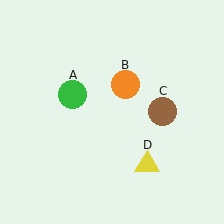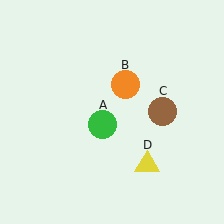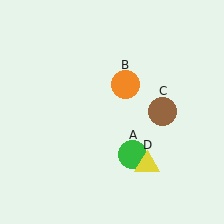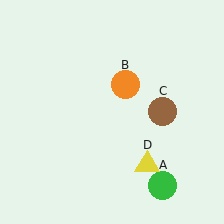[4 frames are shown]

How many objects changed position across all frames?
1 object changed position: green circle (object A).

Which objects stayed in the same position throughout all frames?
Orange circle (object B) and brown circle (object C) and yellow triangle (object D) remained stationary.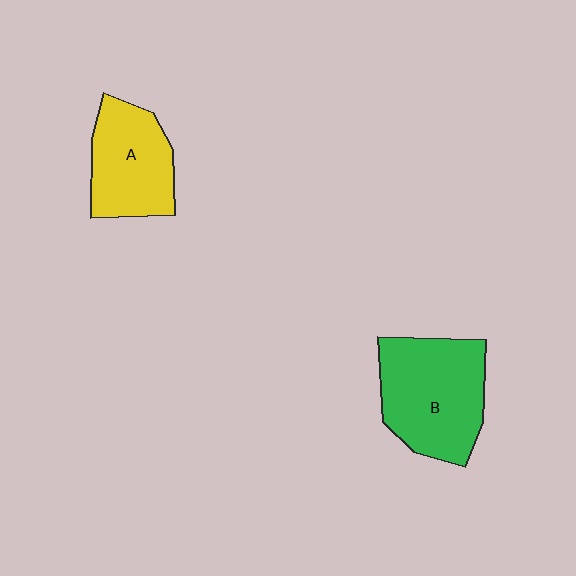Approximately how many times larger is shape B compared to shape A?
Approximately 1.3 times.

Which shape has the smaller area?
Shape A (yellow).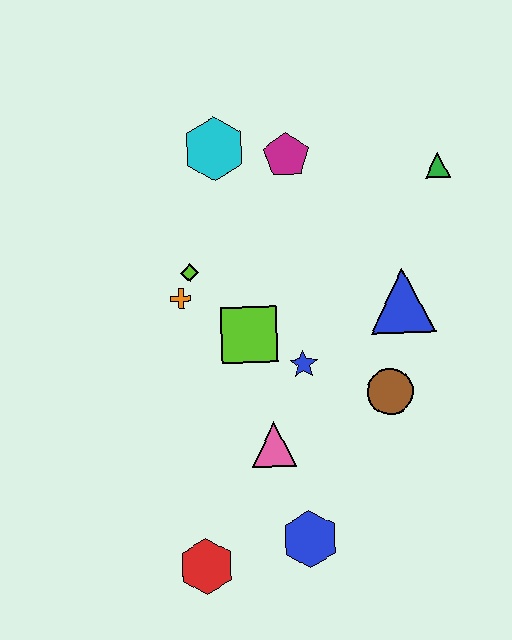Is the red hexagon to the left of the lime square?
Yes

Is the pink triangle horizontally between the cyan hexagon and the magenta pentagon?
Yes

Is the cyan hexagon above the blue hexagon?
Yes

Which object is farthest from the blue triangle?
The red hexagon is farthest from the blue triangle.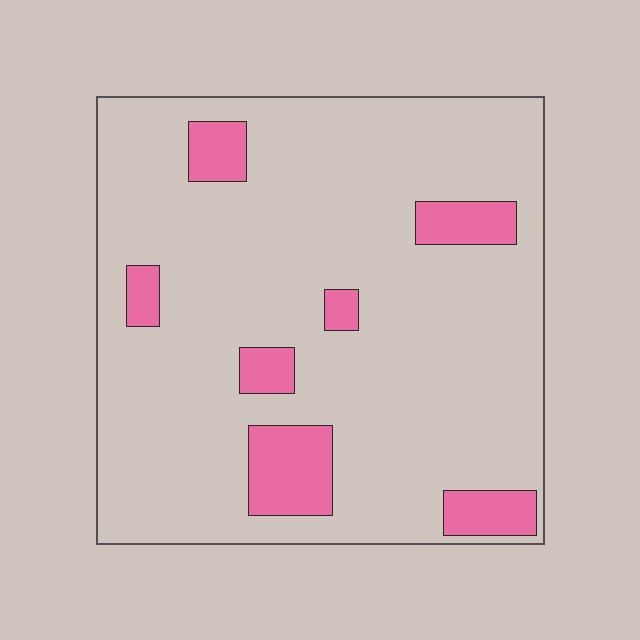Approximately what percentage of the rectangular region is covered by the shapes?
Approximately 15%.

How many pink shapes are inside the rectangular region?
7.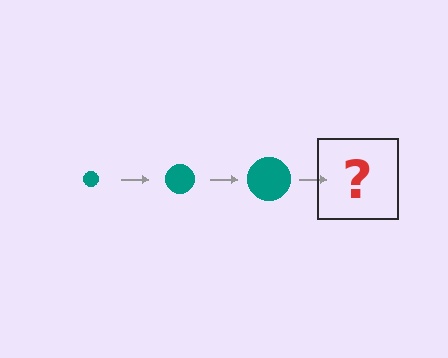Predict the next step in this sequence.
The next step is a teal circle, larger than the previous one.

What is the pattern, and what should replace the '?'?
The pattern is that the circle gets progressively larger each step. The '?' should be a teal circle, larger than the previous one.